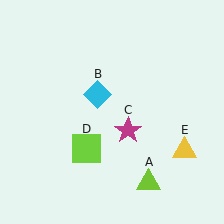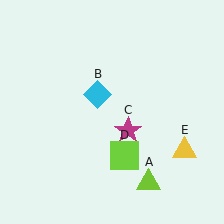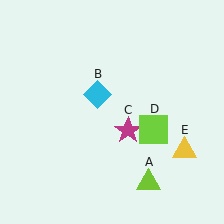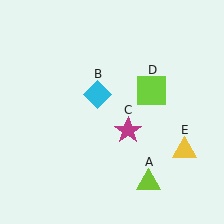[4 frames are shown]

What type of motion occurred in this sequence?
The lime square (object D) rotated counterclockwise around the center of the scene.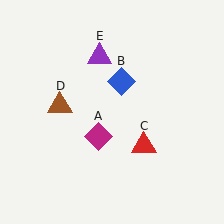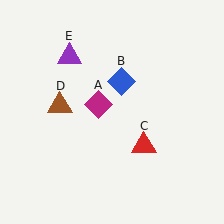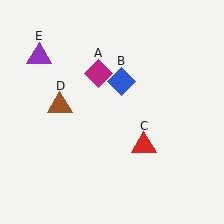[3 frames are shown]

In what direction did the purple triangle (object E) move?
The purple triangle (object E) moved left.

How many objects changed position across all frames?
2 objects changed position: magenta diamond (object A), purple triangle (object E).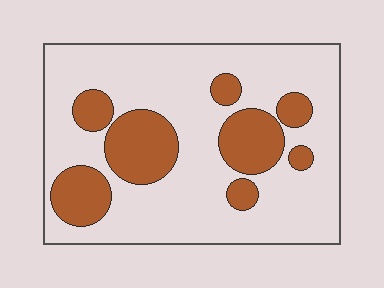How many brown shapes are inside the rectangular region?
8.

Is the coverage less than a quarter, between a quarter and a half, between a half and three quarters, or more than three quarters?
Between a quarter and a half.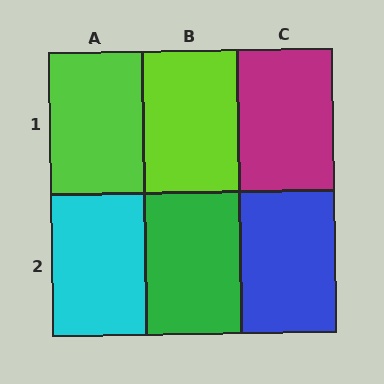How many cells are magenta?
1 cell is magenta.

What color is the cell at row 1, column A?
Lime.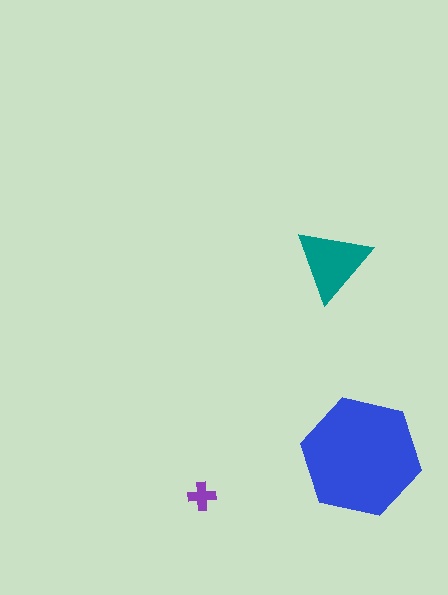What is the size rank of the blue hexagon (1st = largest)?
1st.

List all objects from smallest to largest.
The purple cross, the teal triangle, the blue hexagon.